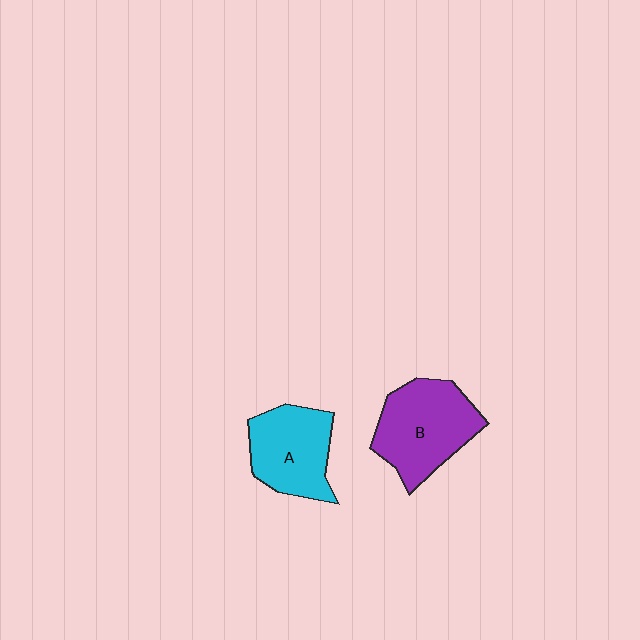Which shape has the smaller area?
Shape A (cyan).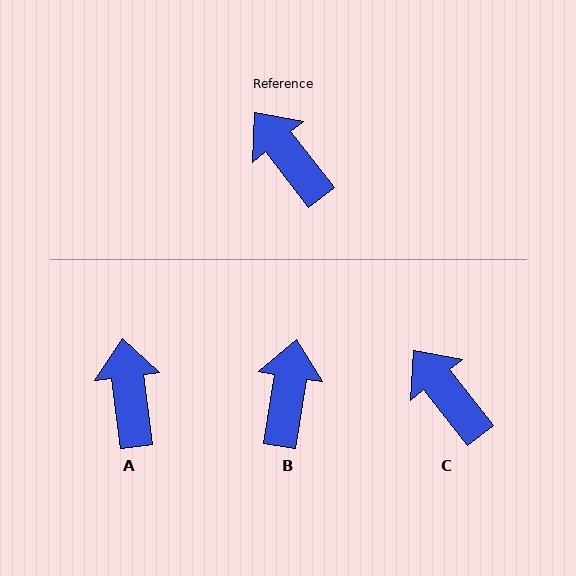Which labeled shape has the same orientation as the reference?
C.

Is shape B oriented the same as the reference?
No, it is off by about 47 degrees.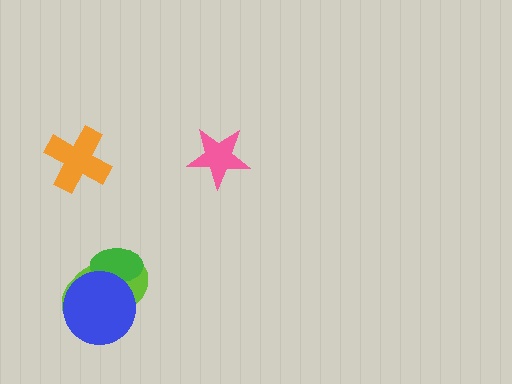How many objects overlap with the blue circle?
2 objects overlap with the blue circle.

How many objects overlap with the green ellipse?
2 objects overlap with the green ellipse.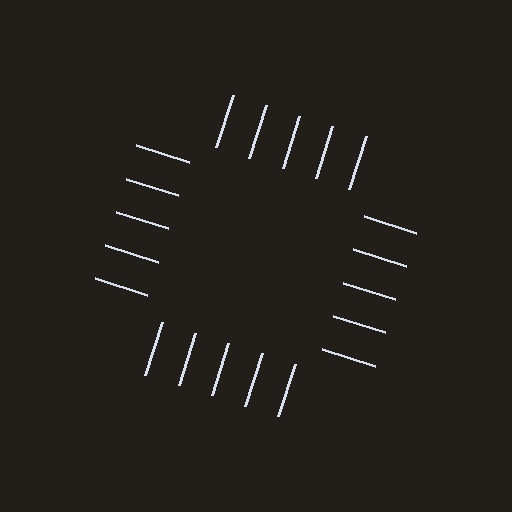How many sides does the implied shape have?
4 sides — the line-ends trace a square.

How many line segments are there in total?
20 — 5 along each of the 4 edges.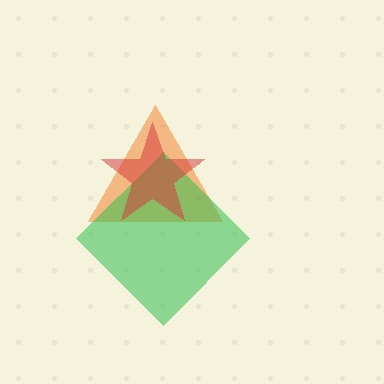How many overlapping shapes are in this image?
There are 3 overlapping shapes in the image.